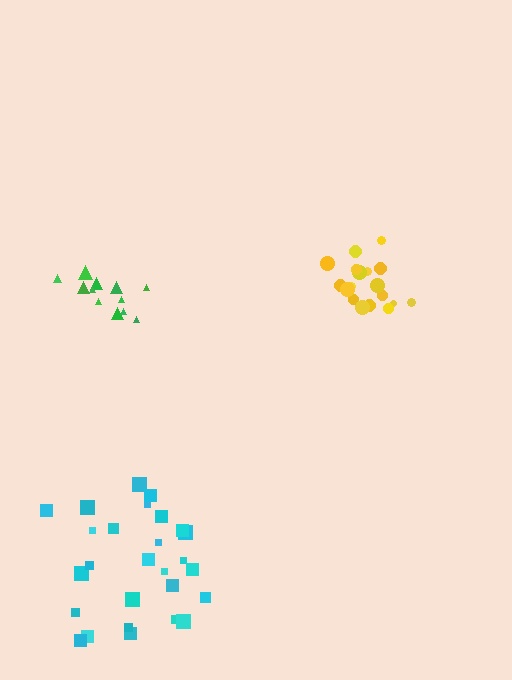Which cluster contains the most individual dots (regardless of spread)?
Cyan (27).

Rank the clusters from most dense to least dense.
yellow, green, cyan.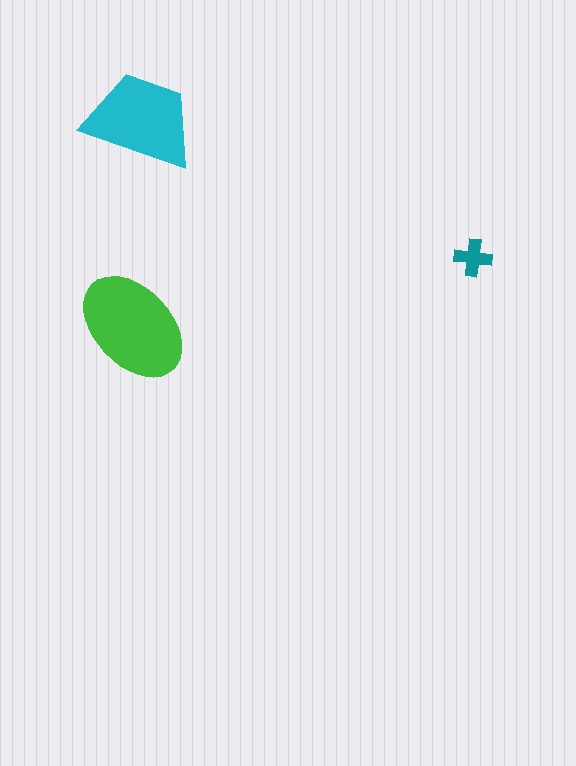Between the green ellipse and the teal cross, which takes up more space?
The green ellipse.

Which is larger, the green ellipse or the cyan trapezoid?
The green ellipse.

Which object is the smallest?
The teal cross.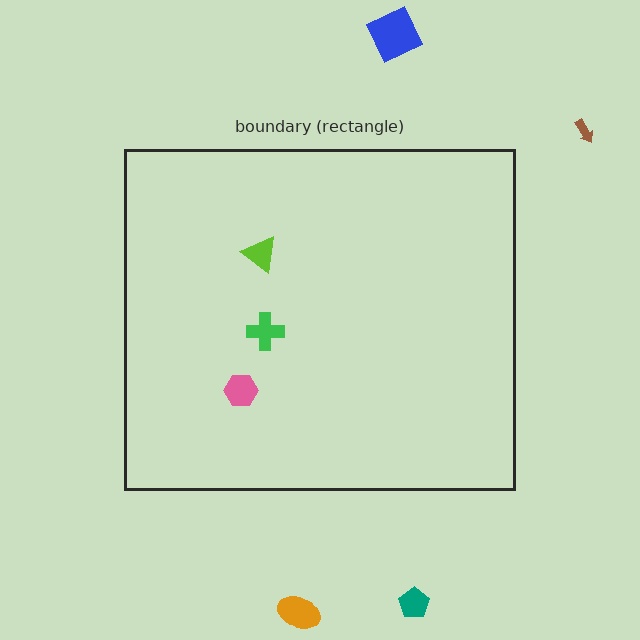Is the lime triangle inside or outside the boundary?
Inside.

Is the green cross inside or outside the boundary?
Inside.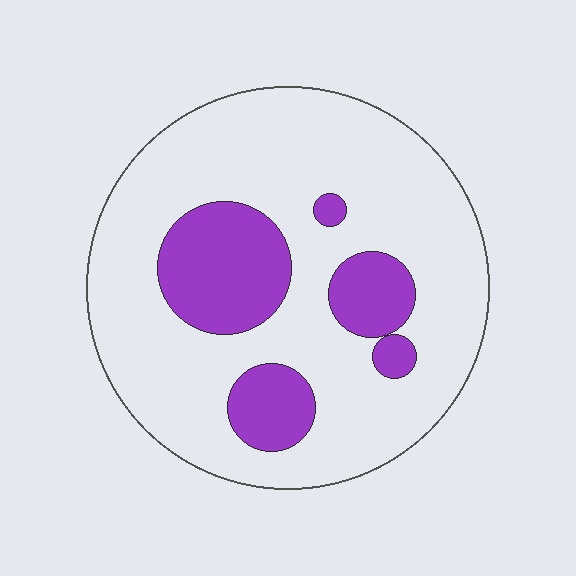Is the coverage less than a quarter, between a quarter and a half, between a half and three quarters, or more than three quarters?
Less than a quarter.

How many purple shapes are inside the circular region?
5.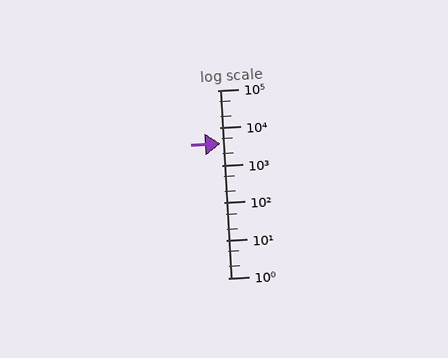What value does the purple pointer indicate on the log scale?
The pointer indicates approximately 3700.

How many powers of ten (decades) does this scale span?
The scale spans 5 decades, from 1 to 100000.